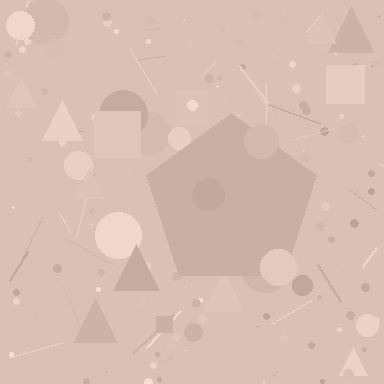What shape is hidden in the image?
A pentagon is hidden in the image.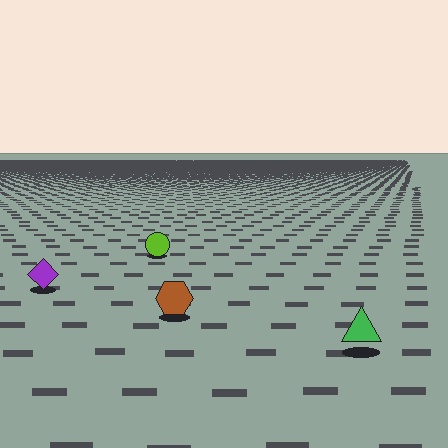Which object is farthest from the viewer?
The lime circle is farthest from the viewer. It appears smaller and the ground texture around it is denser.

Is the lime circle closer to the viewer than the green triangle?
No. The green triangle is closer — you can tell from the texture gradient: the ground texture is coarser near it.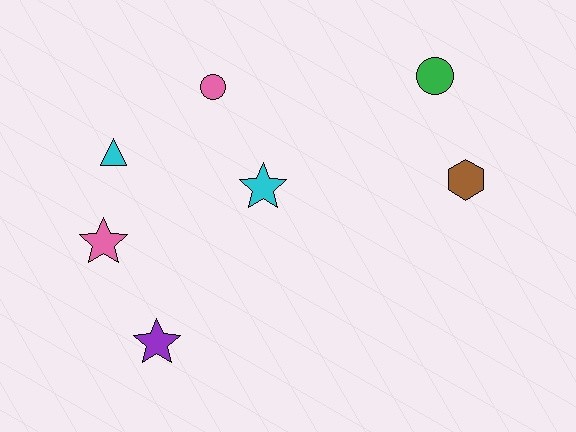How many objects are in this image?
There are 7 objects.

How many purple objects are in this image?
There is 1 purple object.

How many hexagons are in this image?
There is 1 hexagon.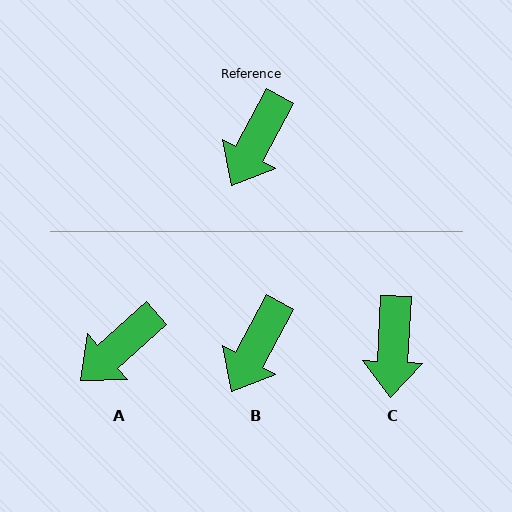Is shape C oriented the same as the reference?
No, it is off by about 25 degrees.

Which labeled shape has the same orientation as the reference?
B.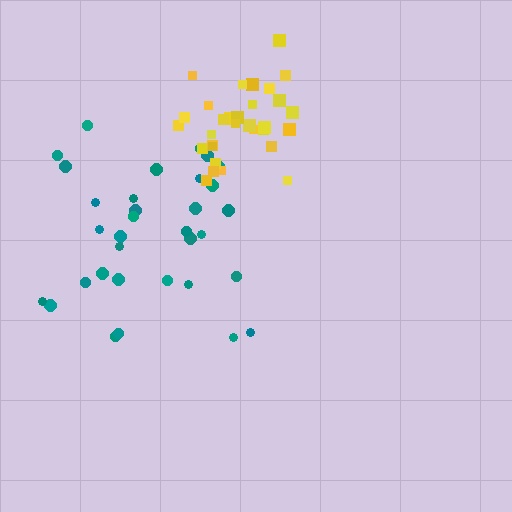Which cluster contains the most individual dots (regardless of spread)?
Teal (33).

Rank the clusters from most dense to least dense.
yellow, teal.